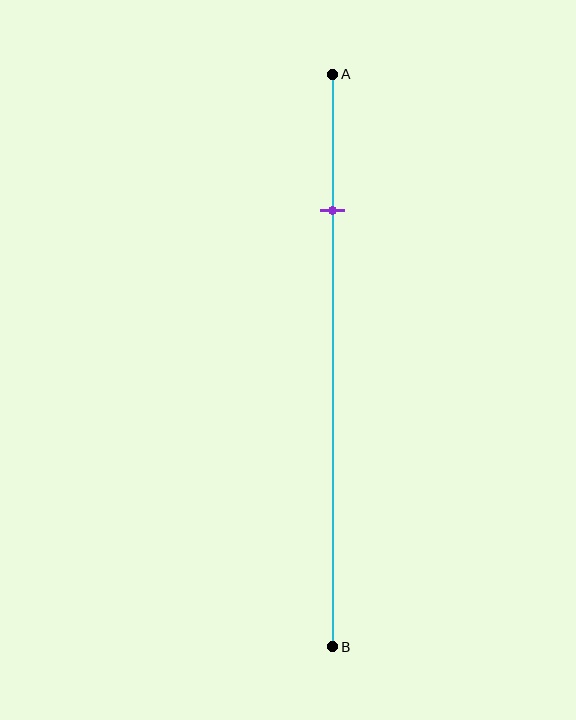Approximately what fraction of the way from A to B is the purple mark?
The purple mark is approximately 25% of the way from A to B.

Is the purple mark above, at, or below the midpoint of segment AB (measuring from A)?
The purple mark is above the midpoint of segment AB.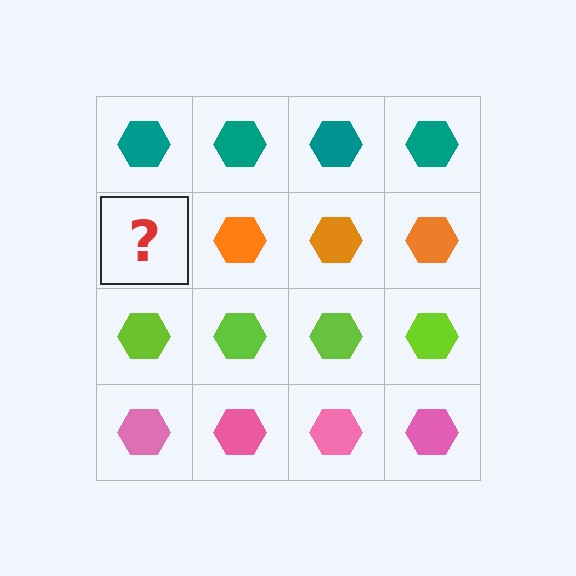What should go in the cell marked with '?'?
The missing cell should contain an orange hexagon.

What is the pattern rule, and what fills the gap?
The rule is that each row has a consistent color. The gap should be filled with an orange hexagon.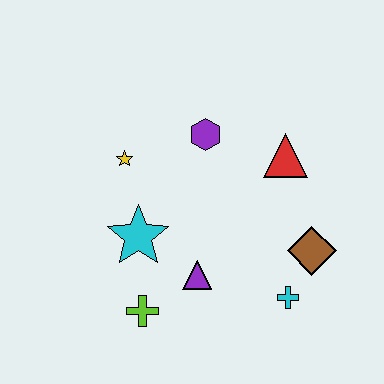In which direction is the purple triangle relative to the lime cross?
The purple triangle is to the right of the lime cross.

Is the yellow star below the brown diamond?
No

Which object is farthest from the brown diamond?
The yellow star is farthest from the brown diamond.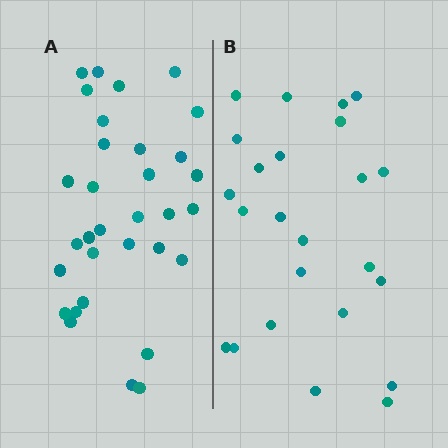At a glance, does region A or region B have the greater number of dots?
Region A (the left region) has more dots.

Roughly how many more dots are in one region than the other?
Region A has roughly 8 or so more dots than region B.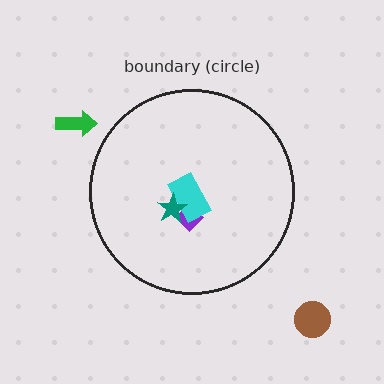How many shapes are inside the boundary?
3 inside, 2 outside.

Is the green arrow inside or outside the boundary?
Outside.